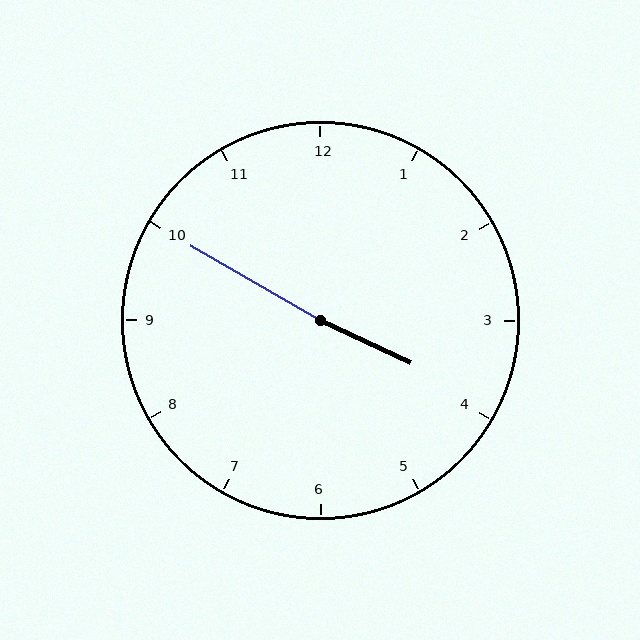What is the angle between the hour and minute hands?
Approximately 175 degrees.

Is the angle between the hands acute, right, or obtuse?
It is obtuse.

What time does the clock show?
3:50.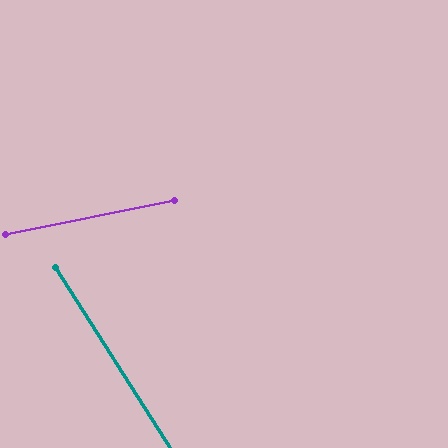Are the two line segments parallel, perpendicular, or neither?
Neither parallel nor perpendicular — they differ by about 69°.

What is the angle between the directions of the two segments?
Approximately 69 degrees.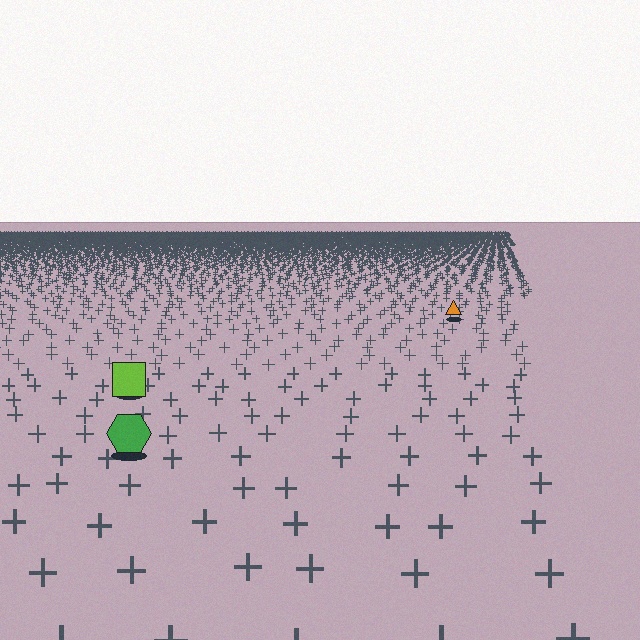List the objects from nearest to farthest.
From nearest to farthest: the green hexagon, the lime square, the orange triangle.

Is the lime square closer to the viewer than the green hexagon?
No. The green hexagon is closer — you can tell from the texture gradient: the ground texture is coarser near it.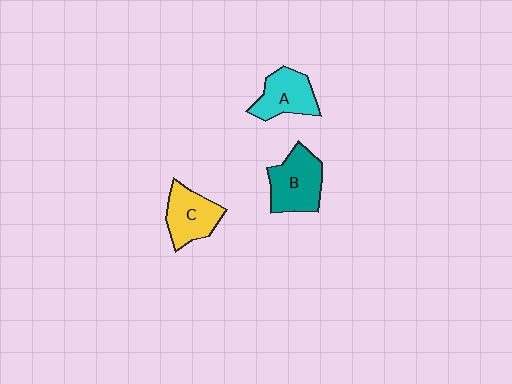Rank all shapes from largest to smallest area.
From largest to smallest: B (teal), C (yellow), A (cyan).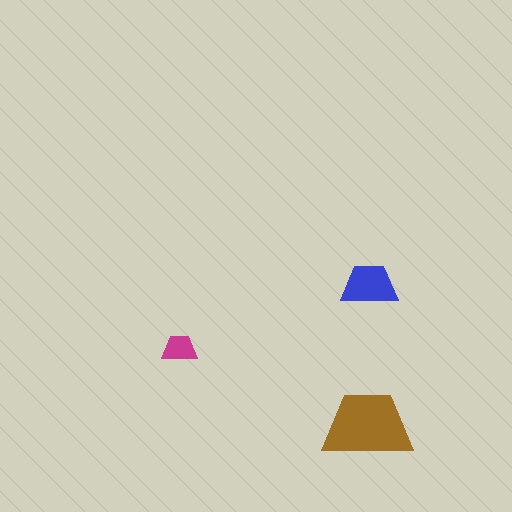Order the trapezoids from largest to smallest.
the brown one, the blue one, the magenta one.